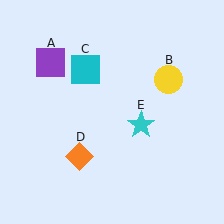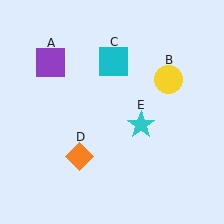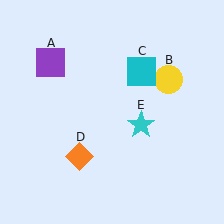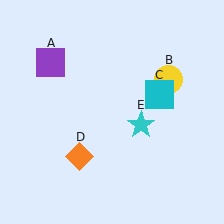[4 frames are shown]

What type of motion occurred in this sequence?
The cyan square (object C) rotated clockwise around the center of the scene.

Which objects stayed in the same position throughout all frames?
Purple square (object A) and yellow circle (object B) and orange diamond (object D) and cyan star (object E) remained stationary.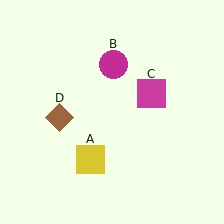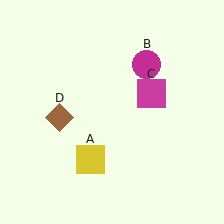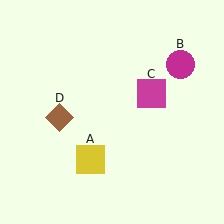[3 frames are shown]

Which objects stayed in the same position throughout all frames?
Yellow square (object A) and magenta square (object C) and brown diamond (object D) remained stationary.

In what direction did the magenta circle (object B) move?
The magenta circle (object B) moved right.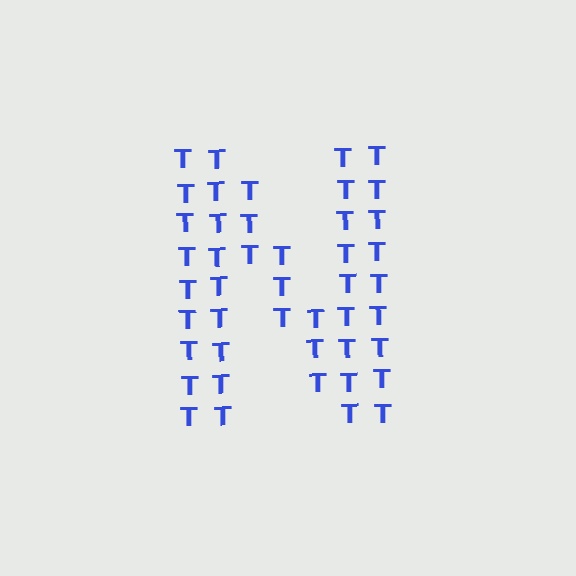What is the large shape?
The large shape is the letter N.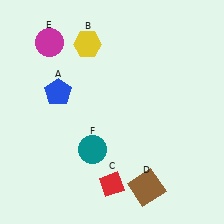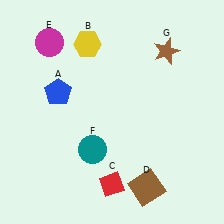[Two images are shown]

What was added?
A brown star (G) was added in Image 2.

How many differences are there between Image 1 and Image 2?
There is 1 difference between the two images.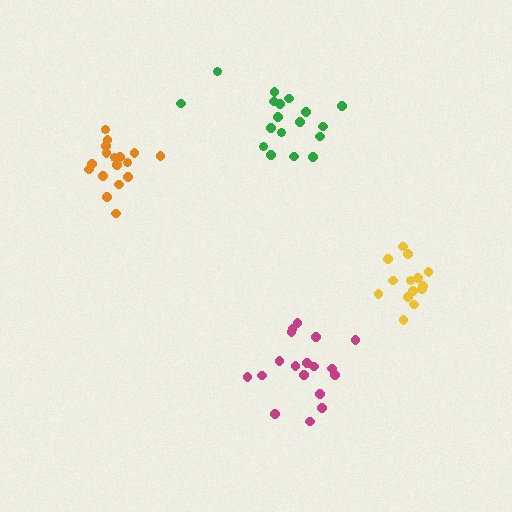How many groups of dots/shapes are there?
There are 4 groups.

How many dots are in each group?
Group 1: 18 dots, Group 2: 14 dots, Group 3: 18 dots, Group 4: 17 dots (67 total).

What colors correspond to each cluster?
The clusters are colored: green, yellow, magenta, orange.